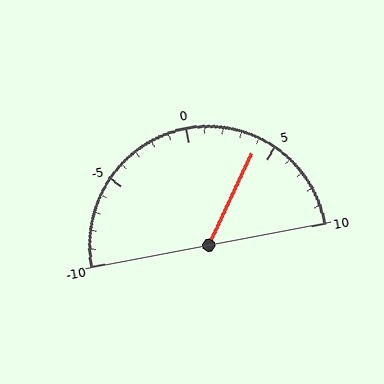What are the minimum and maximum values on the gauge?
The gauge ranges from -10 to 10.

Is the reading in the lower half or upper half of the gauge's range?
The reading is in the upper half of the range (-10 to 10).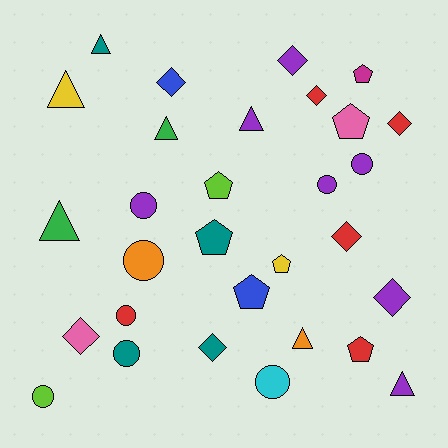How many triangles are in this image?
There are 7 triangles.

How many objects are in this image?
There are 30 objects.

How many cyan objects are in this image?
There is 1 cyan object.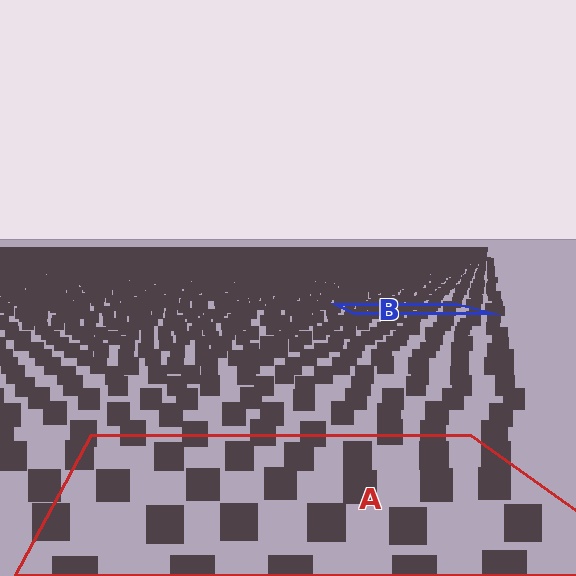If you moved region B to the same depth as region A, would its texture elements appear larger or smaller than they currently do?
They would appear larger. At a closer depth, the same texture elements are projected at a bigger on-screen size.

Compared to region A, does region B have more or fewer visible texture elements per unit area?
Region B has more texture elements per unit area — they are packed more densely because it is farther away.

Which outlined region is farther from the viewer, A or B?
Region B is farther from the viewer — the texture elements inside it appear smaller and more densely packed.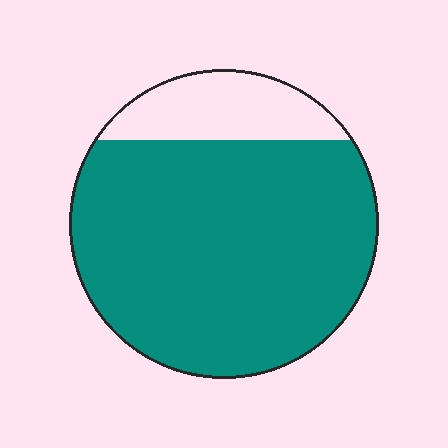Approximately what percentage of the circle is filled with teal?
Approximately 85%.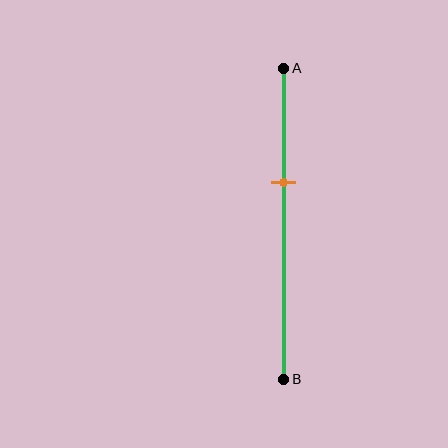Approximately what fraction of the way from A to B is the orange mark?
The orange mark is approximately 35% of the way from A to B.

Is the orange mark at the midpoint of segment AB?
No, the mark is at about 35% from A, not at the 50% midpoint.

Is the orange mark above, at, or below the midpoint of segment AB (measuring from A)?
The orange mark is above the midpoint of segment AB.